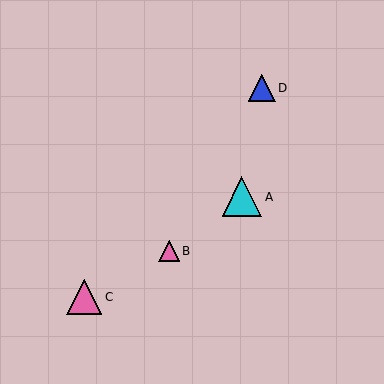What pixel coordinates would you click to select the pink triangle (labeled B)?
Click at (169, 251) to select the pink triangle B.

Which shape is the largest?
The cyan triangle (labeled A) is the largest.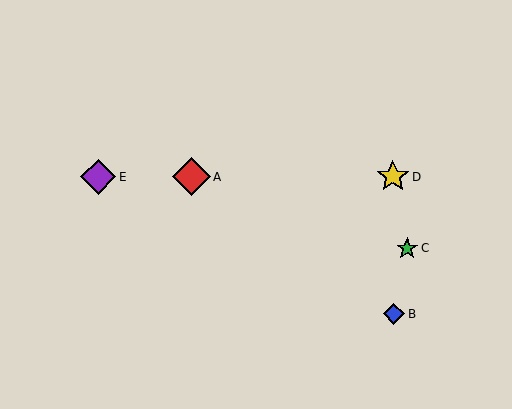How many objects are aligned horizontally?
3 objects (A, D, E) are aligned horizontally.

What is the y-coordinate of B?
Object B is at y≈314.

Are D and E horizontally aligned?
Yes, both are at y≈177.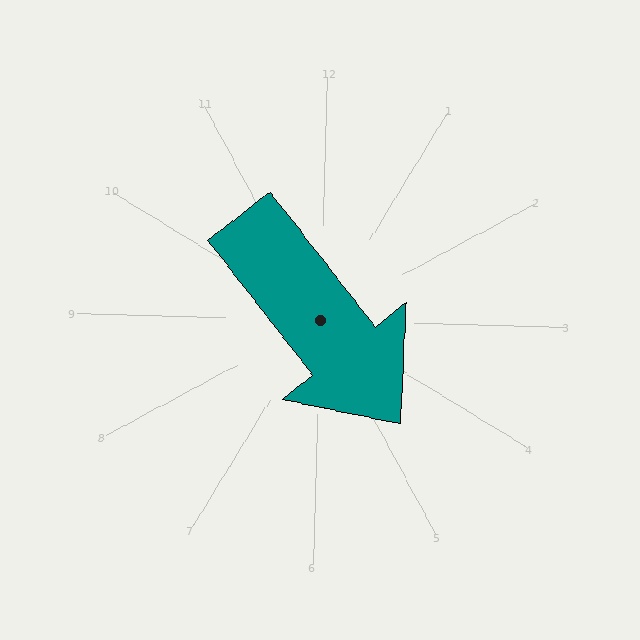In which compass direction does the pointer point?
Southeast.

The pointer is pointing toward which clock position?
Roughly 5 o'clock.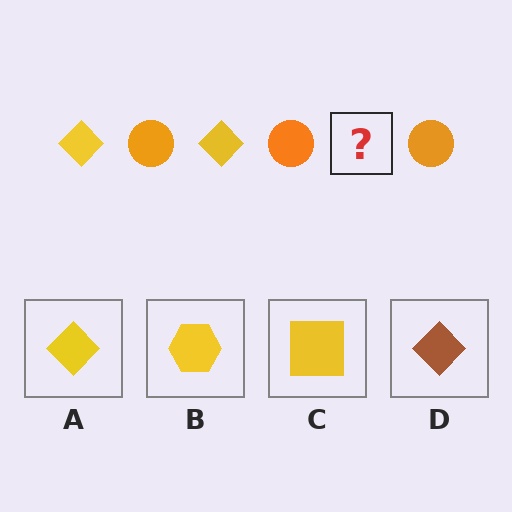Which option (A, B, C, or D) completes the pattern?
A.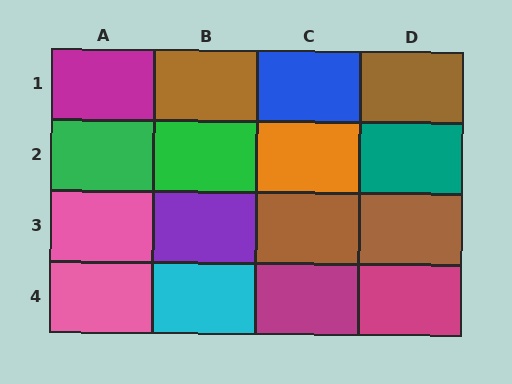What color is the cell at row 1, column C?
Blue.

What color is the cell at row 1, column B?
Brown.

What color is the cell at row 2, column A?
Green.